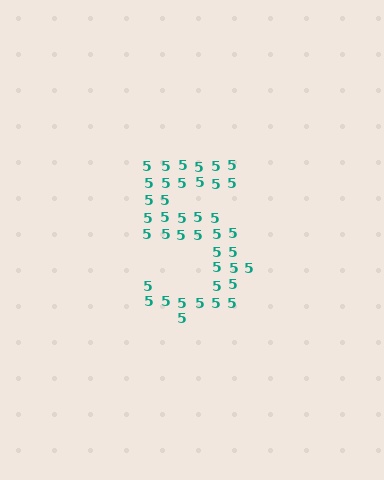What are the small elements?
The small elements are digit 5's.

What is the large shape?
The large shape is the digit 5.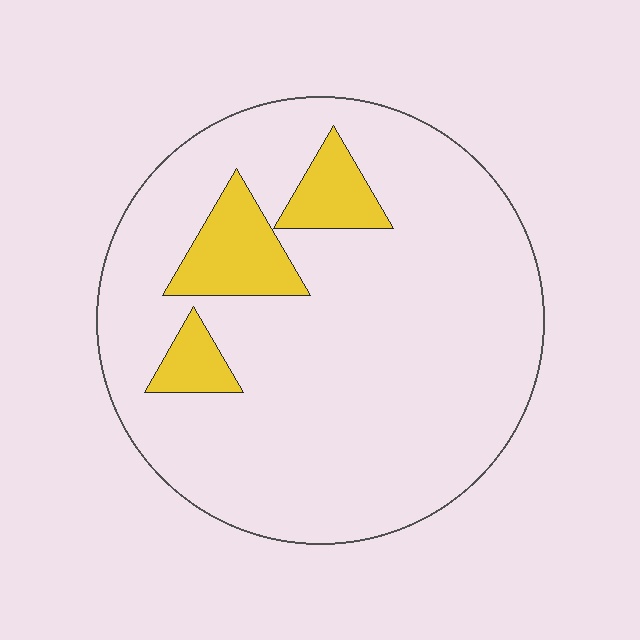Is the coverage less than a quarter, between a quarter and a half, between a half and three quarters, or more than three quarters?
Less than a quarter.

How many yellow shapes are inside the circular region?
3.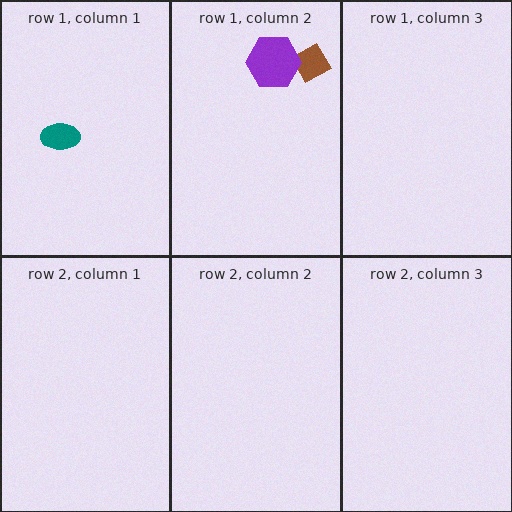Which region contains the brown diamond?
The row 1, column 2 region.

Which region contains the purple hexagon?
The row 1, column 2 region.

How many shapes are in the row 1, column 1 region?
1.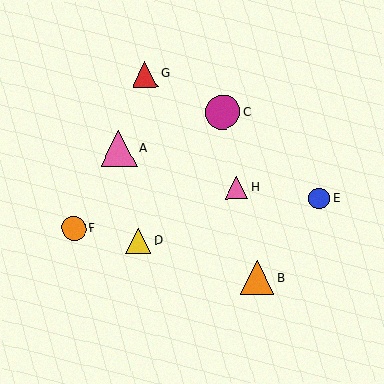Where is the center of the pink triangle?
The center of the pink triangle is at (236, 188).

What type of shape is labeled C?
Shape C is a magenta circle.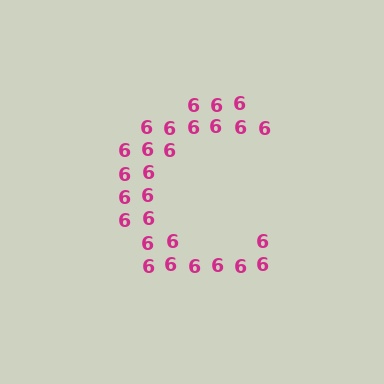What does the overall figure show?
The overall figure shows the letter C.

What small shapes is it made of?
It is made of small digit 6's.